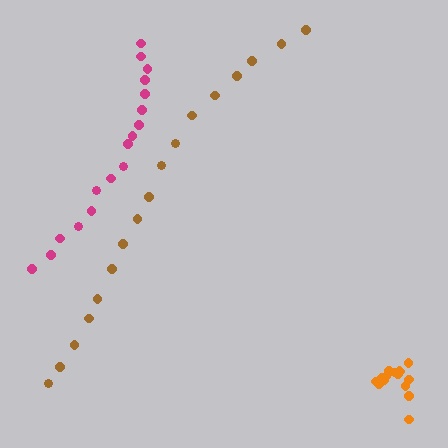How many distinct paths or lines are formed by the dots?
There are 3 distinct paths.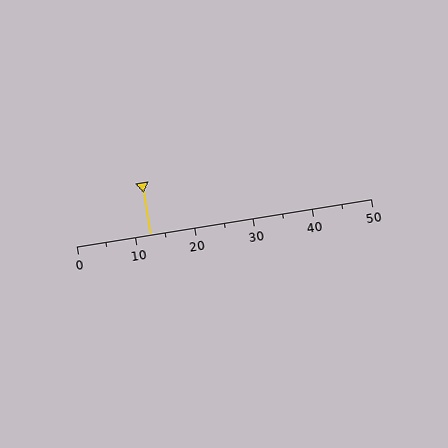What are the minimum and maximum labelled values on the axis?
The axis runs from 0 to 50.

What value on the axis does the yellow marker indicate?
The marker indicates approximately 12.5.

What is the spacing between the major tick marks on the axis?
The major ticks are spaced 10 apart.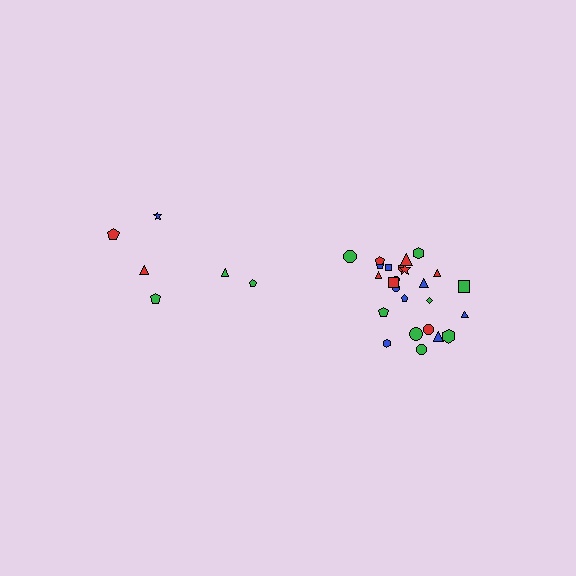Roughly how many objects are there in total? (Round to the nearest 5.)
Roughly 30 objects in total.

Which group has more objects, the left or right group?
The right group.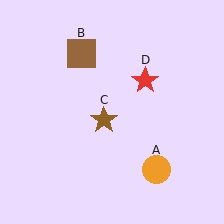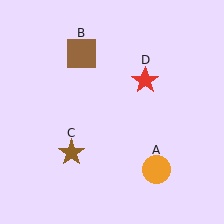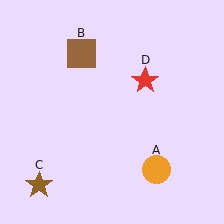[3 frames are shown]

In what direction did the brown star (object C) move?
The brown star (object C) moved down and to the left.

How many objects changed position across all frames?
1 object changed position: brown star (object C).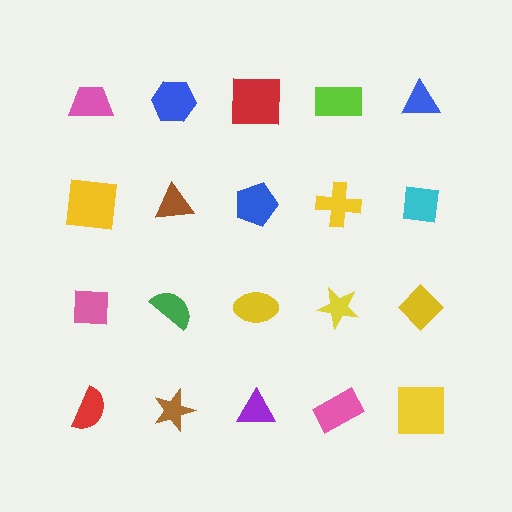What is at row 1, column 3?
A red square.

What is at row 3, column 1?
A pink square.